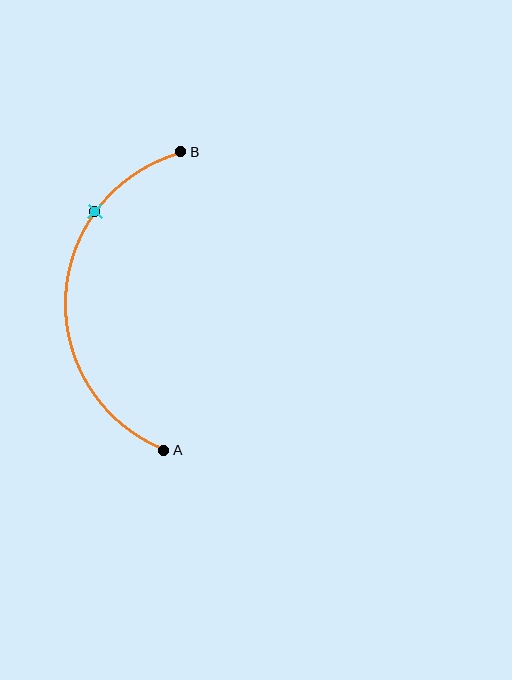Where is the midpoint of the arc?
The arc midpoint is the point on the curve farthest from the straight line joining A and B. It sits to the left of that line.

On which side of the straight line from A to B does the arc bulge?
The arc bulges to the left of the straight line connecting A and B.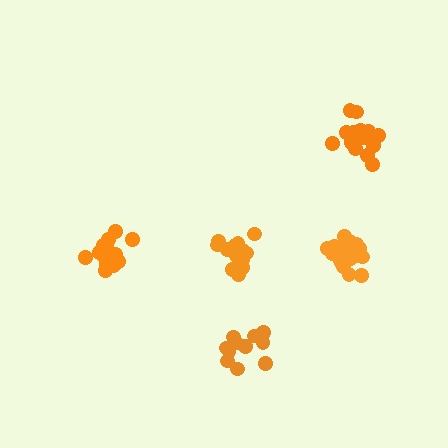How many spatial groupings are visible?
There are 5 spatial groupings.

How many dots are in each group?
Group 1: 17 dots, Group 2: 18 dots, Group 3: 12 dots, Group 4: 15 dots, Group 5: 16 dots (78 total).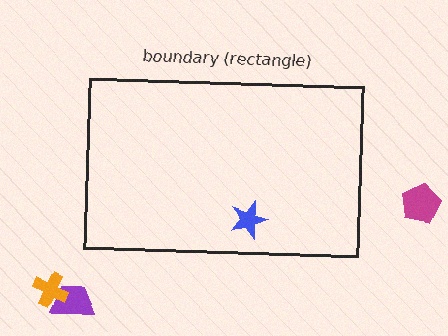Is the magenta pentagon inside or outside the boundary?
Outside.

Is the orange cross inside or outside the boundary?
Outside.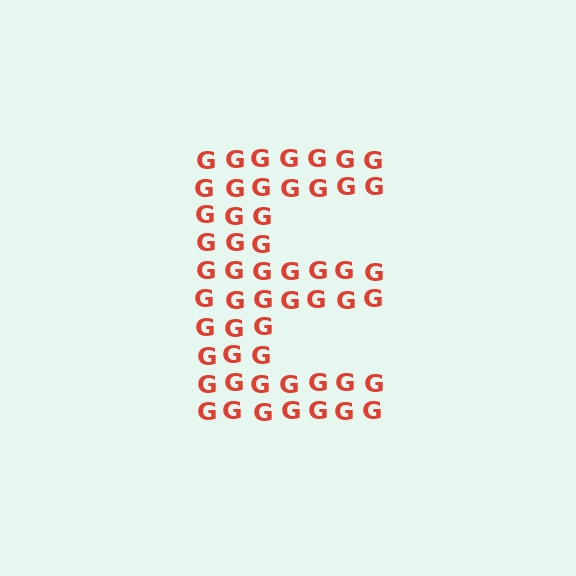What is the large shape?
The large shape is the letter E.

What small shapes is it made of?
It is made of small letter G's.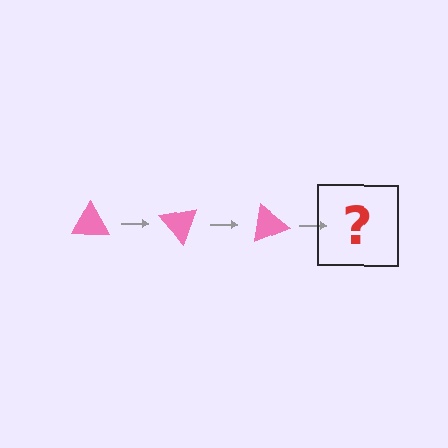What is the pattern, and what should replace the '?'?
The pattern is that the triangle rotates 50 degrees each step. The '?' should be a pink triangle rotated 150 degrees.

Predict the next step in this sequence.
The next step is a pink triangle rotated 150 degrees.